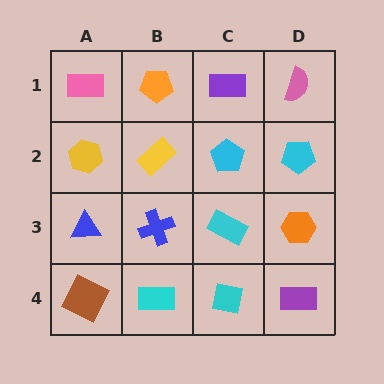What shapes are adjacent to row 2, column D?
A pink semicircle (row 1, column D), an orange hexagon (row 3, column D), a cyan pentagon (row 2, column C).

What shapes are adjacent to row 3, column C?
A cyan pentagon (row 2, column C), a cyan square (row 4, column C), a blue cross (row 3, column B), an orange hexagon (row 3, column D).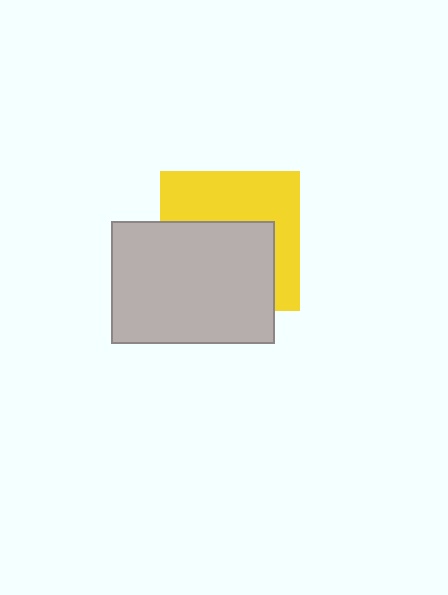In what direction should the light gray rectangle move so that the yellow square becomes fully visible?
The light gray rectangle should move down. That is the shortest direction to clear the overlap and leave the yellow square fully visible.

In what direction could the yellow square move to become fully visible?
The yellow square could move up. That would shift it out from behind the light gray rectangle entirely.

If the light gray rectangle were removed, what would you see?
You would see the complete yellow square.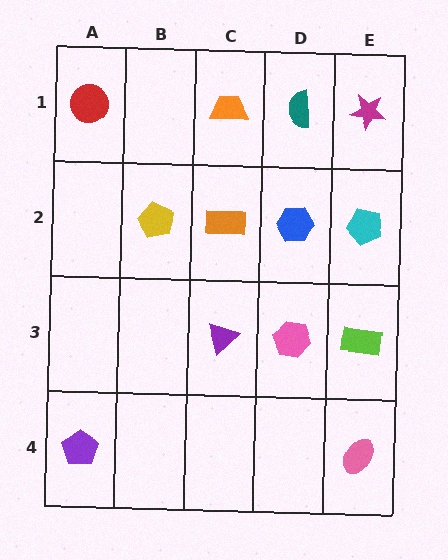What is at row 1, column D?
A teal semicircle.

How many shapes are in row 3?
3 shapes.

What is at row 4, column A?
A purple pentagon.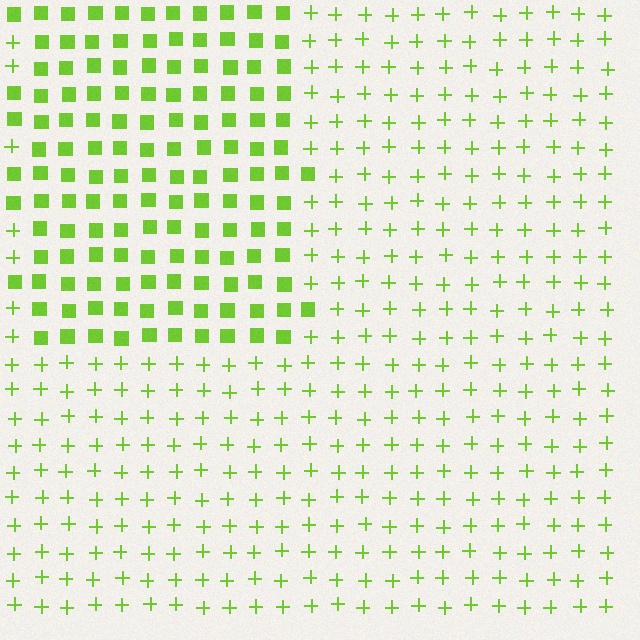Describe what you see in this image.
The image is filled with small lime elements arranged in a uniform grid. A rectangle-shaped region contains squares, while the surrounding area contains plus signs. The boundary is defined purely by the change in element shape.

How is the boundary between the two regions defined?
The boundary is defined by a change in element shape: squares inside vs. plus signs outside. All elements share the same color and spacing.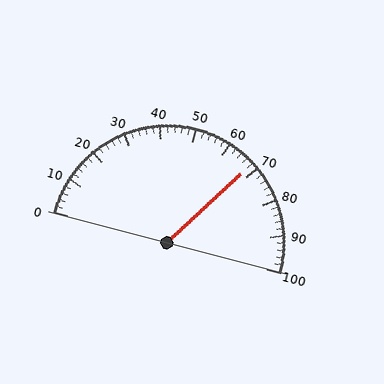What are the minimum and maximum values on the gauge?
The gauge ranges from 0 to 100.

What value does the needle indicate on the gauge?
The needle indicates approximately 68.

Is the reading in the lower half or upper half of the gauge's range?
The reading is in the upper half of the range (0 to 100).